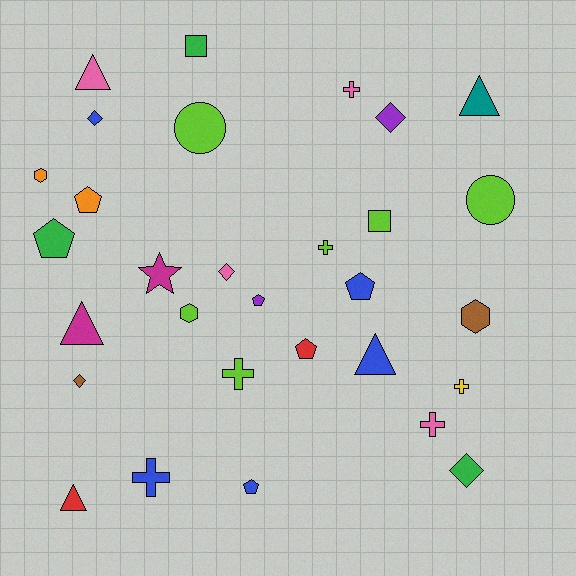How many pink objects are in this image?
There are 4 pink objects.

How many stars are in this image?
There is 1 star.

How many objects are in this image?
There are 30 objects.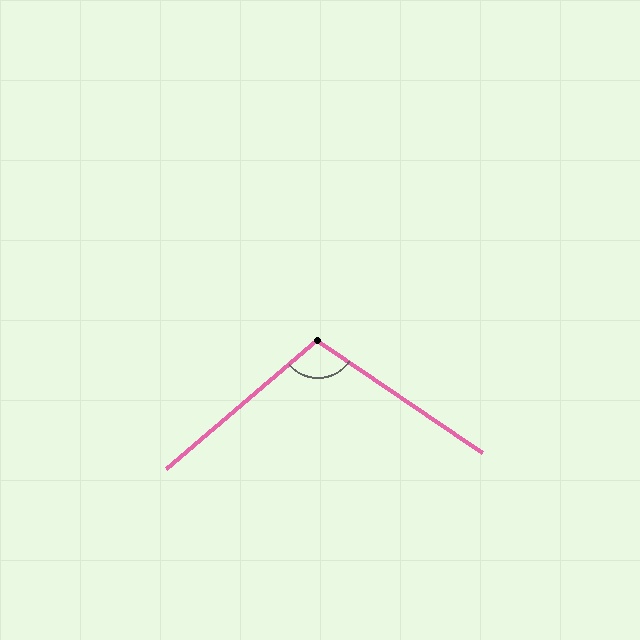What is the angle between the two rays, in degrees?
Approximately 105 degrees.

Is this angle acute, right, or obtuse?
It is obtuse.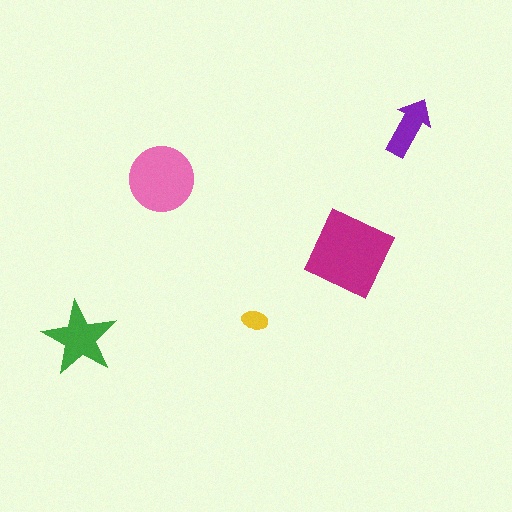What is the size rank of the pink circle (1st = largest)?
2nd.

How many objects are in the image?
There are 5 objects in the image.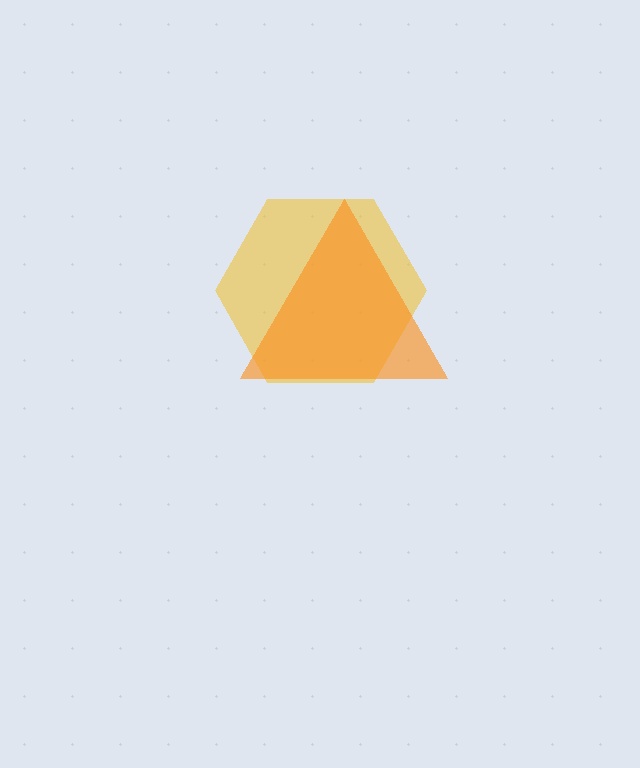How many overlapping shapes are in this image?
There are 2 overlapping shapes in the image.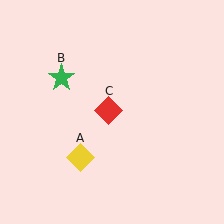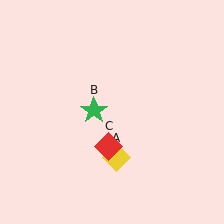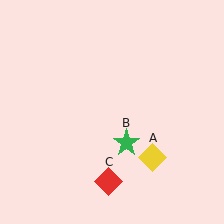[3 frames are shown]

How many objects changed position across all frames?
3 objects changed position: yellow diamond (object A), green star (object B), red diamond (object C).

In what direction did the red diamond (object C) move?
The red diamond (object C) moved down.